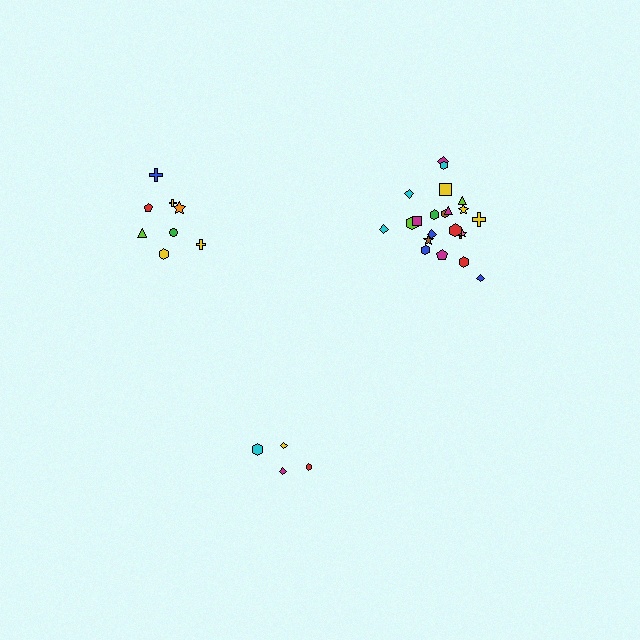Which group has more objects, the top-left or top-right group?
The top-right group.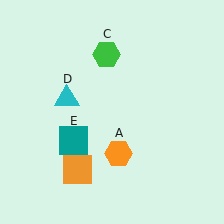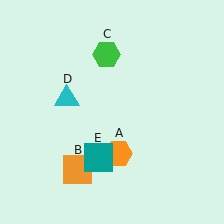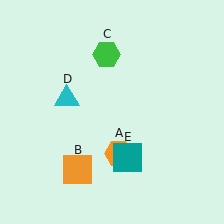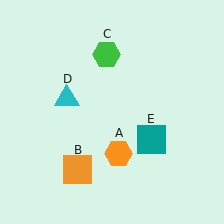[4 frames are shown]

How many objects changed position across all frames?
1 object changed position: teal square (object E).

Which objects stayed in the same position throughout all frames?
Orange hexagon (object A) and orange square (object B) and green hexagon (object C) and cyan triangle (object D) remained stationary.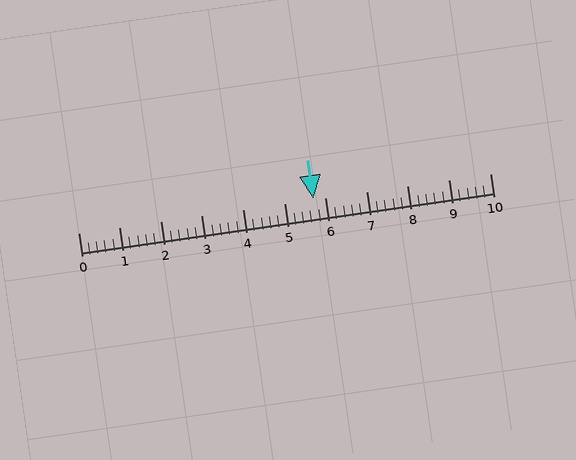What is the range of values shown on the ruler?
The ruler shows values from 0 to 10.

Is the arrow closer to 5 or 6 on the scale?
The arrow is closer to 6.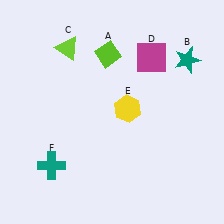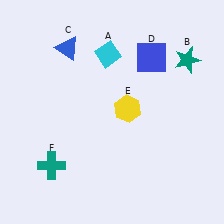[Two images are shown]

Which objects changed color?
A changed from lime to cyan. C changed from lime to blue. D changed from magenta to blue.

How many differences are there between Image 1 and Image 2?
There are 3 differences between the two images.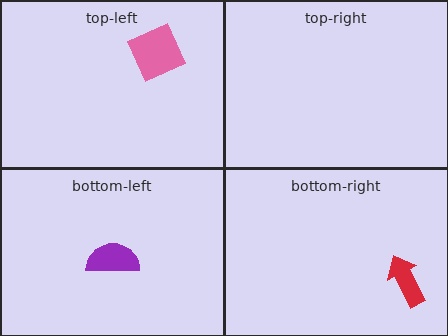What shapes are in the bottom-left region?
The purple semicircle.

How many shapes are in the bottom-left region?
1.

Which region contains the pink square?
The top-left region.